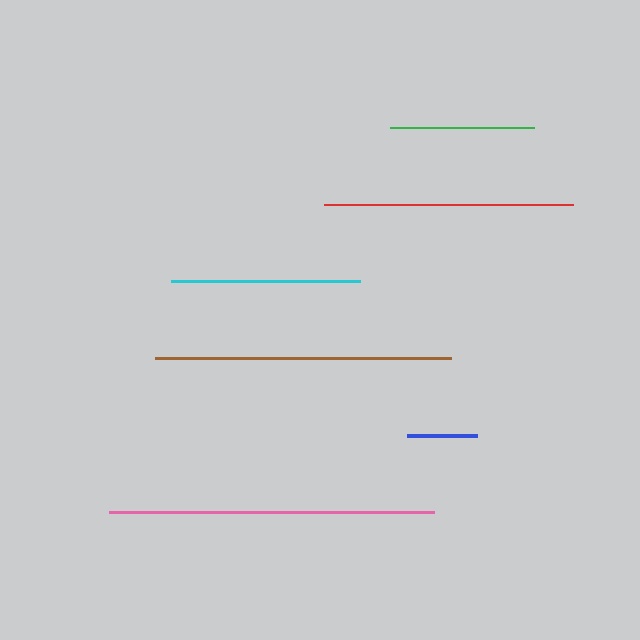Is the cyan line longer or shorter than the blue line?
The cyan line is longer than the blue line.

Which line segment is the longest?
The pink line is the longest at approximately 325 pixels.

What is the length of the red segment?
The red segment is approximately 249 pixels long.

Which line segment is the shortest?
The blue line is the shortest at approximately 69 pixels.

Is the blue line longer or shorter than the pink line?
The pink line is longer than the blue line.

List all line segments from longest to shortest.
From longest to shortest: pink, brown, red, cyan, green, blue.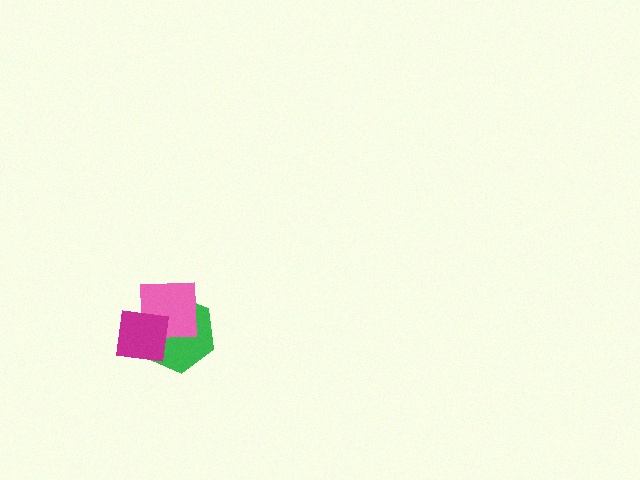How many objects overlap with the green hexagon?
2 objects overlap with the green hexagon.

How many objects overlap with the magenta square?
2 objects overlap with the magenta square.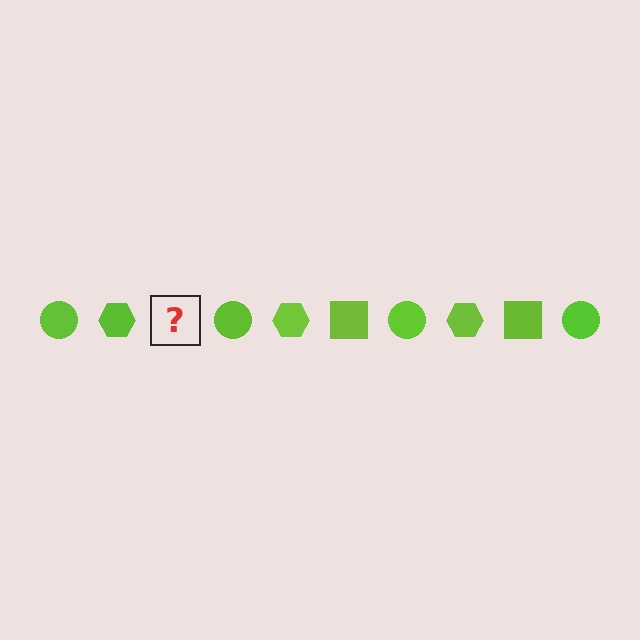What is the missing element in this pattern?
The missing element is a lime square.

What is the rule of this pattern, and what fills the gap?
The rule is that the pattern cycles through circle, hexagon, square shapes in lime. The gap should be filled with a lime square.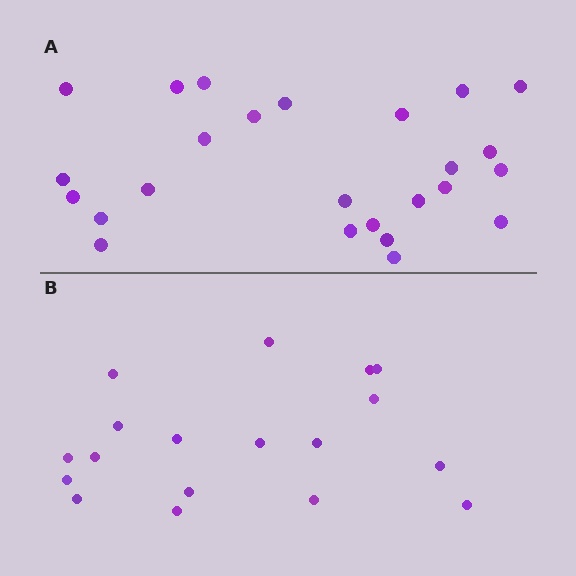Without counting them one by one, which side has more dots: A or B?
Region A (the top region) has more dots.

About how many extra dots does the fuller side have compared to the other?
Region A has roughly 8 or so more dots than region B.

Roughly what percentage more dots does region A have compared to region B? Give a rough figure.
About 40% more.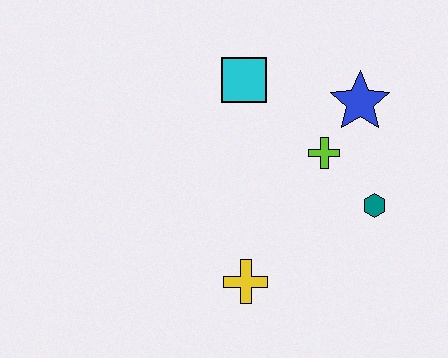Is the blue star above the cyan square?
No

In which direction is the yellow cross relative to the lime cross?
The yellow cross is below the lime cross.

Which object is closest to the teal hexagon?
The lime cross is closest to the teal hexagon.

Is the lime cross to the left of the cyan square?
No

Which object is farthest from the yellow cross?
The blue star is farthest from the yellow cross.